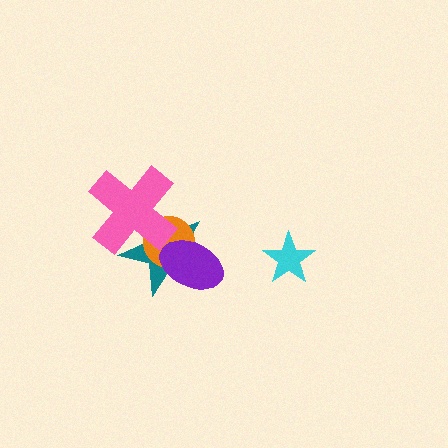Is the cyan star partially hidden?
No, no other shape covers it.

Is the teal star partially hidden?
Yes, it is partially covered by another shape.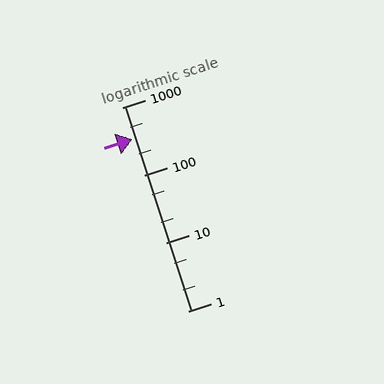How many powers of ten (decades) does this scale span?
The scale spans 3 decades, from 1 to 1000.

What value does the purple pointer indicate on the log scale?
The pointer indicates approximately 340.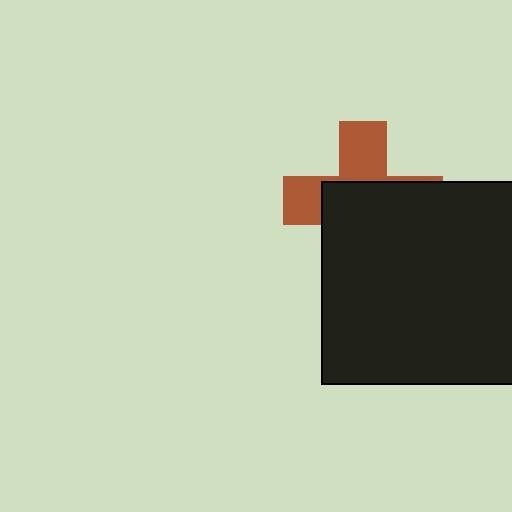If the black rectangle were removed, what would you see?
You would see the complete brown cross.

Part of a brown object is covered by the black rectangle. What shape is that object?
It is a cross.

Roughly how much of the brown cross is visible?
A small part of it is visible (roughly 39%).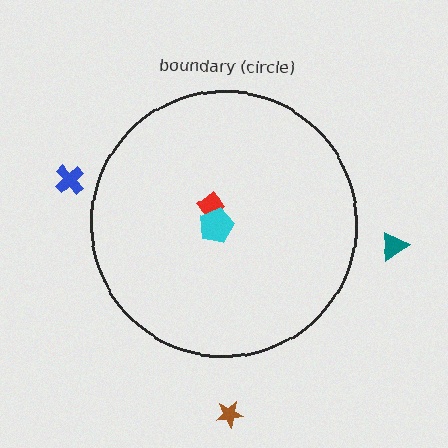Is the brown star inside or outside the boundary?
Outside.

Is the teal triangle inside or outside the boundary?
Outside.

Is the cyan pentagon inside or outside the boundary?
Inside.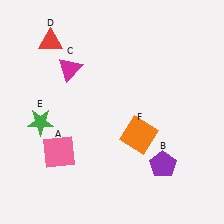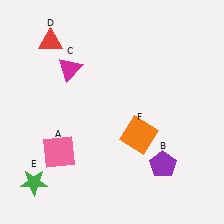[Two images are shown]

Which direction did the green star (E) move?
The green star (E) moved down.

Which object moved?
The green star (E) moved down.